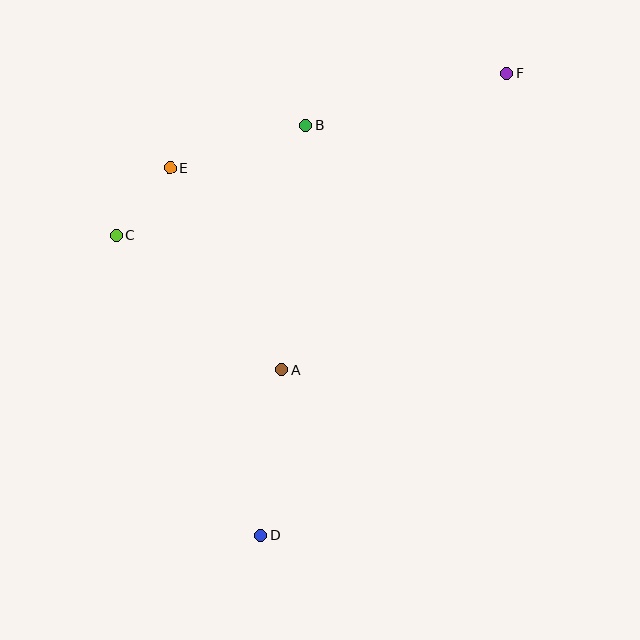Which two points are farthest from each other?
Points D and F are farthest from each other.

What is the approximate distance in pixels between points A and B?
The distance between A and B is approximately 245 pixels.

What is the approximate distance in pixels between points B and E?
The distance between B and E is approximately 142 pixels.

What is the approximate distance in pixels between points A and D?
The distance between A and D is approximately 167 pixels.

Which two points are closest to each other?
Points C and E are closest to each other.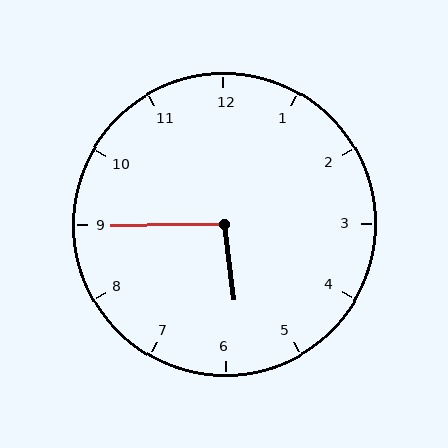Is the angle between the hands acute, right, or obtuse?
It is obtuse.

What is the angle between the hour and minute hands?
Approximately 98 degrees.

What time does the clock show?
5:45.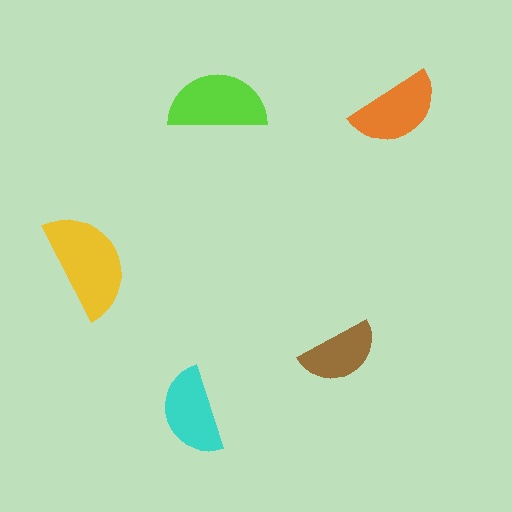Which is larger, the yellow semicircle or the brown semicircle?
The yellow one.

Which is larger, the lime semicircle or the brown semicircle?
The lime one.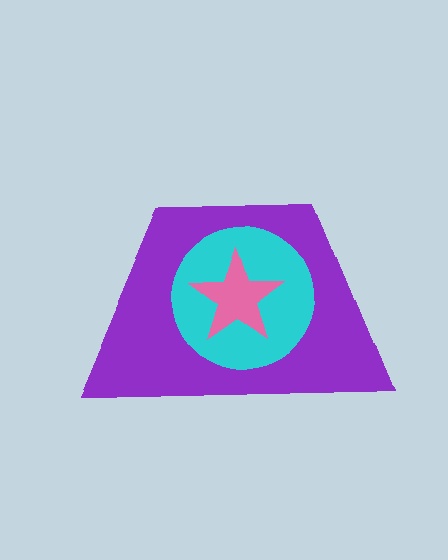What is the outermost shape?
The purple trapezoid.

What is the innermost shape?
The pink star.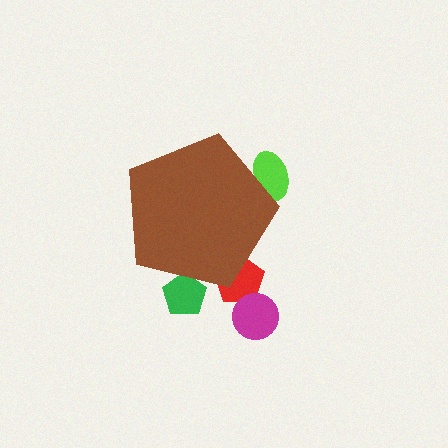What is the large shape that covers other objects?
A brown pentagon.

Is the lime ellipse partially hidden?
Yes, the lime ellipse is partially hidden behind the brown pentagon.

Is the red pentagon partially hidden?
Yes, the red pentagon is partially hidden behind the brown pentagon.